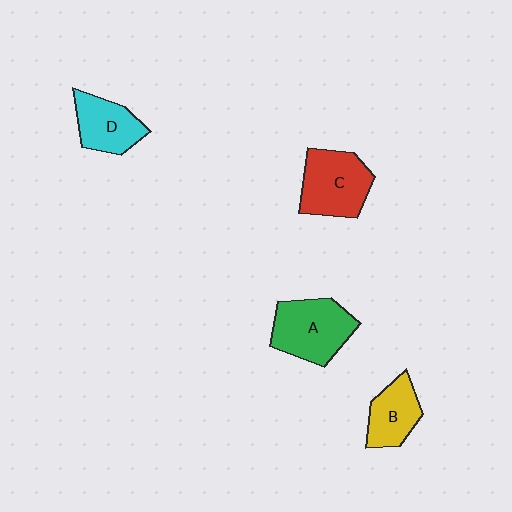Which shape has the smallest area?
Shape B (yellow).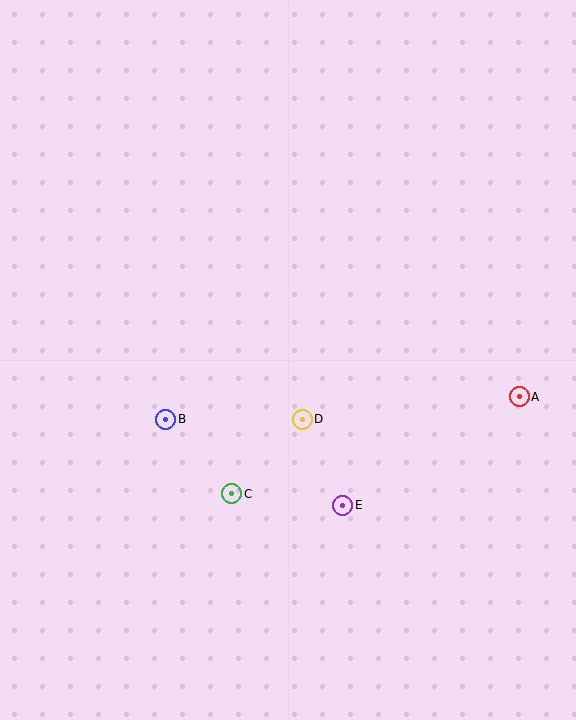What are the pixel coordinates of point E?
Point E is at (343, 505).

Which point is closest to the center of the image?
Point D at (302, 419) is closest to the center.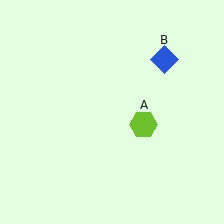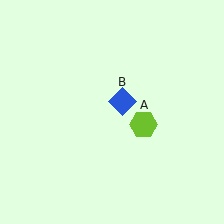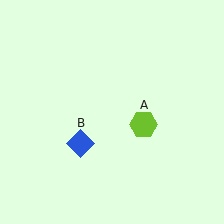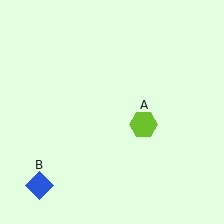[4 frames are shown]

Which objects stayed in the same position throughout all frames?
Lime hexagon (object A) remained stationary.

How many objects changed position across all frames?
1 object changed position: blue diamond (object B).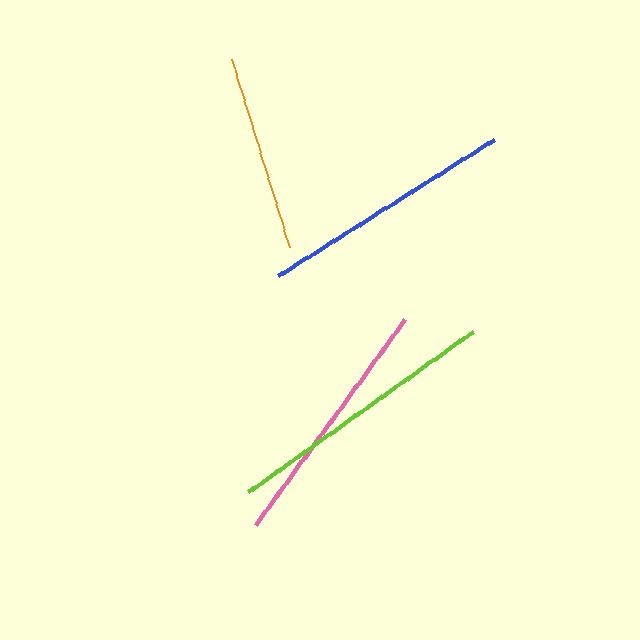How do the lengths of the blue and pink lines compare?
The blue and pink lines are approximately the same length.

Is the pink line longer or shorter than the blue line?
The blue line is longer than the pink line.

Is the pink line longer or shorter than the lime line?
The lime line is longer than the pink line.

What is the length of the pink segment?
The pink segment is approximately 254 pixels long.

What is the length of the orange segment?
The orange segment is approximately 196 pixels long.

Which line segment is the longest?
The lime line is the longest at approximately 276 pixels.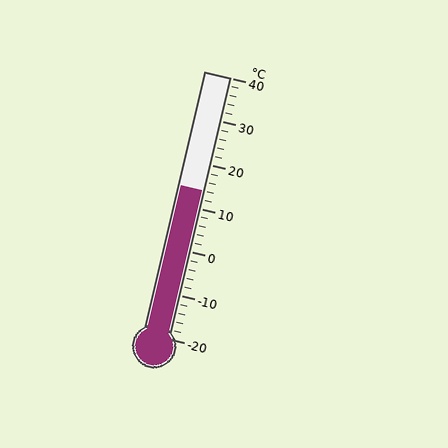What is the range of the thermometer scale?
The thermometer scale ranges from -20°C to 40°C.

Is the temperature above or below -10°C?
The temperature is above -10°C.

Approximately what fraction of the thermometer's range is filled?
The thermometer is filled to approximately 55% of its range.